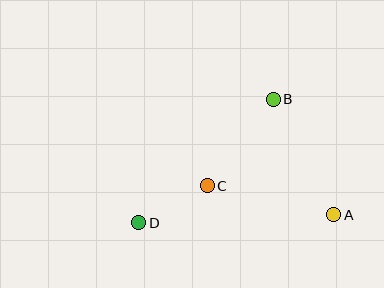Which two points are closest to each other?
Points C and D are closest to each other.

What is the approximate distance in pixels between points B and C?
The distance between B and C is approximately 108 pixels.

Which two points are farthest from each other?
Points A and D are farthest from each other.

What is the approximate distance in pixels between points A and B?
The distance between A and B is approximately 130 pixels.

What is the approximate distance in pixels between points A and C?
The distance between A and C is approximately 130 pixels.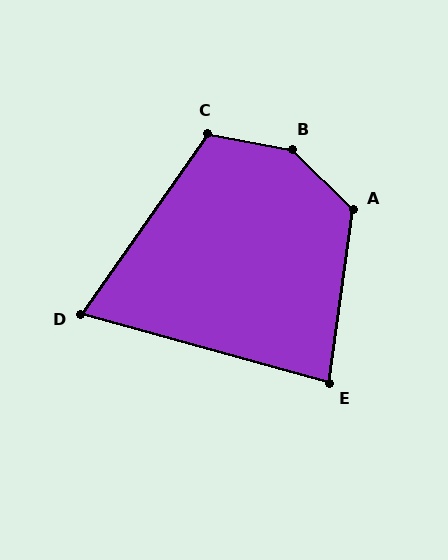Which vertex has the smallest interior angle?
D, at approximately 70 degrees.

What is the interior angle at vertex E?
Approximately 83 degrees (acute).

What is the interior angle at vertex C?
Approximately 114 degrees (obtuse).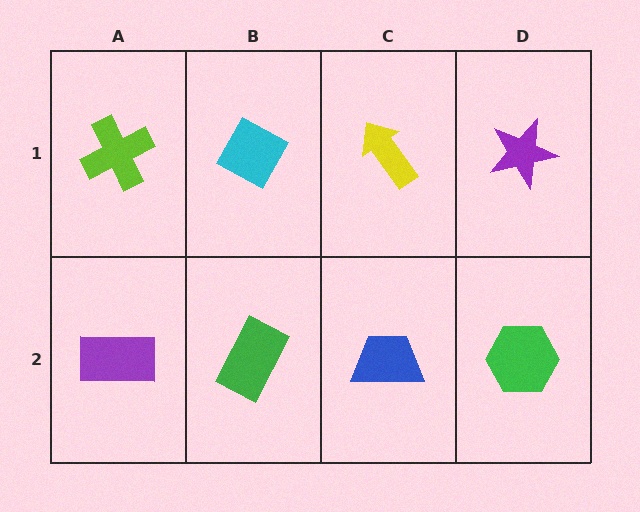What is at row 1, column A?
A lime cross.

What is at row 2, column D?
A green hexagon.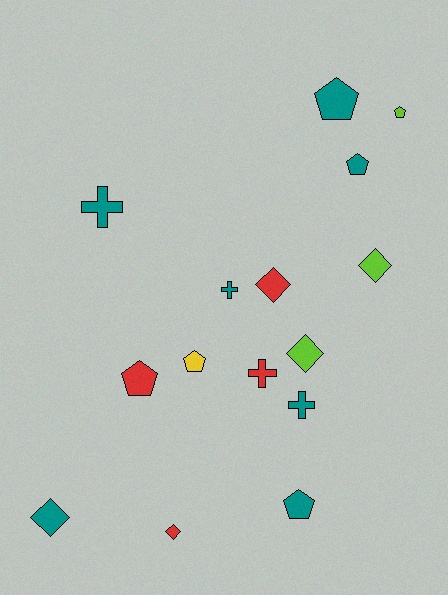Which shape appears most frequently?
Pentagon, with 6 objects.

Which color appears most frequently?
Teal, with 7 objects.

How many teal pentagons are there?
There are 3 teal pentagons.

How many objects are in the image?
There are 15 objects.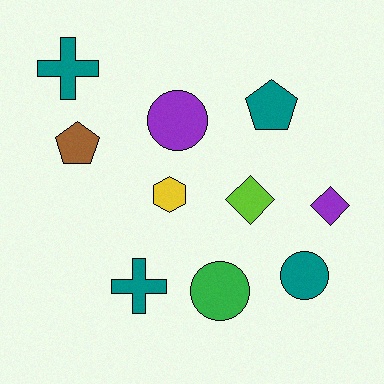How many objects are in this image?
There are 10 objects.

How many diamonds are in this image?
There are 2 diamonds.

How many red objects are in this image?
There are no red objects.